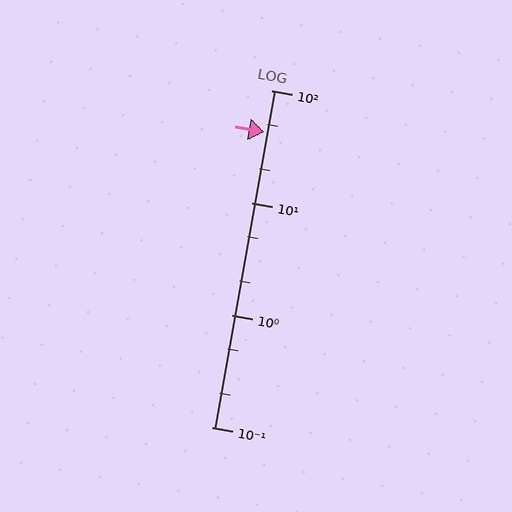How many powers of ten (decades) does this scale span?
The scale spans 3 decades, from 0.1 to 100.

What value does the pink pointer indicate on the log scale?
The pointer indicates approximately 42.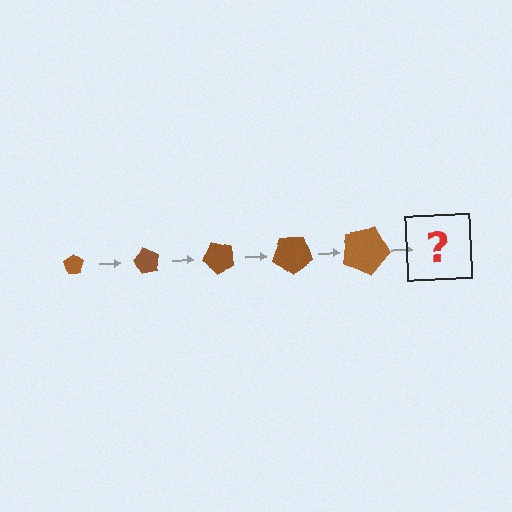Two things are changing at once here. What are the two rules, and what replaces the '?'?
The two rules are that the pentagon grows larger each step and it rotates 60 degrees each step. The '?' should be a pentagon, larger than the previous one and rotated 300 degrees from the start.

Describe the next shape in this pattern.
It should be a pentagon, larger than the previous one and rotated 300 degrees from the start.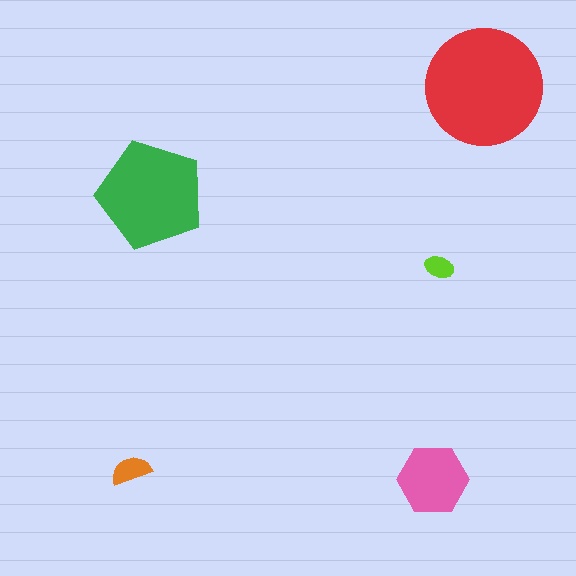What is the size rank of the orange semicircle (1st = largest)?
4th.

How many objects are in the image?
There are 5 objects in the image.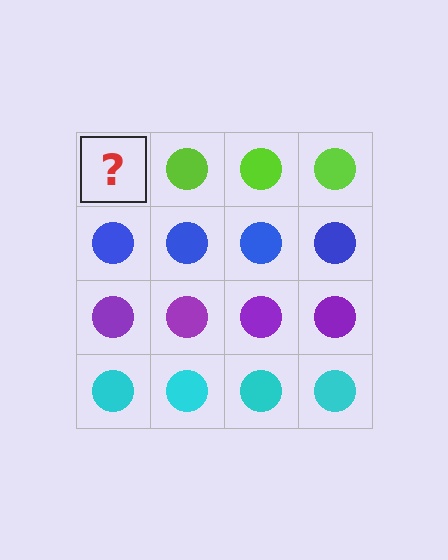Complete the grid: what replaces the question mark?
The question mark should be replaced with a lime circle.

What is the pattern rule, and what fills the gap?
The rule is that each row has a consistent color. The gap should be filled with a lime circle.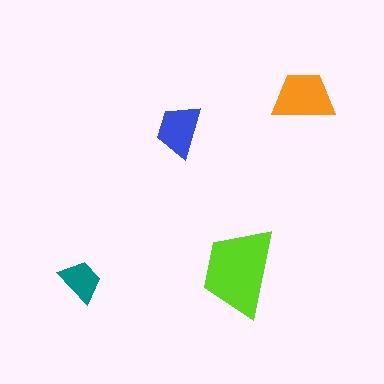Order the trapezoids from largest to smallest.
the lime one, the orange one, the blue one, the teal one.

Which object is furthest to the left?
The teal trapezoid is leftmost.